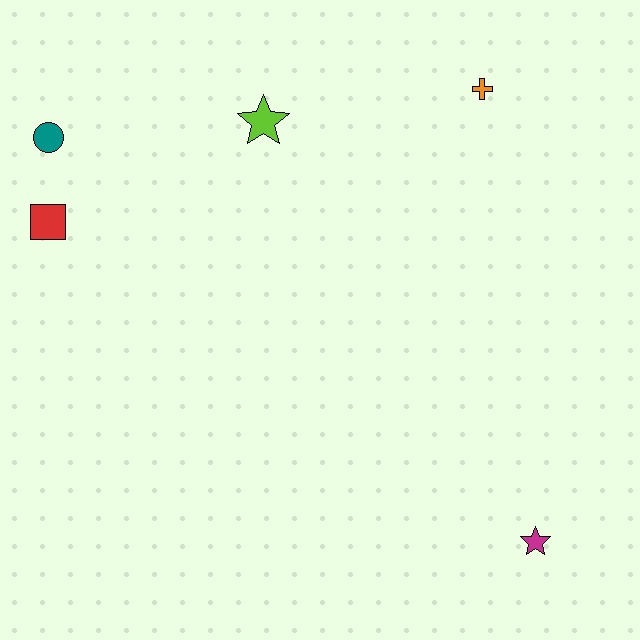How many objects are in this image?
There are 5 objects.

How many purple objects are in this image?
There are no purple objects.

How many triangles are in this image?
There are no triangles.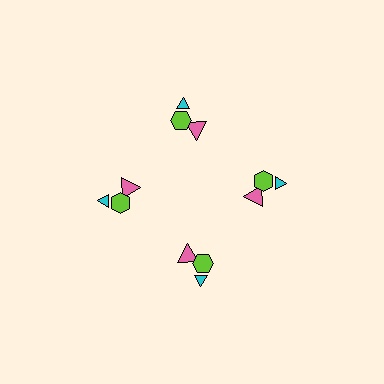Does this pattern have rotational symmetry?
Yes, this pattern has 4-fold rotational symmetry. It looks the same after rotating 90 degrees around the center.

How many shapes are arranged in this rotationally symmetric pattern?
There are 12 shapes, arranged in 4 groups of 3.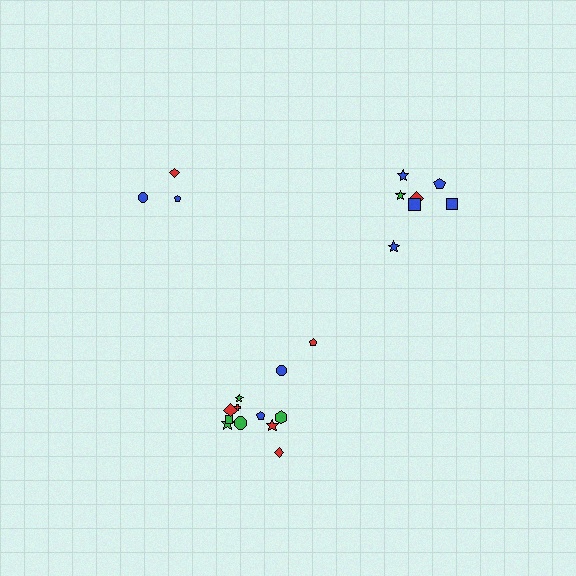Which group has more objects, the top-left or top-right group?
The top-right group.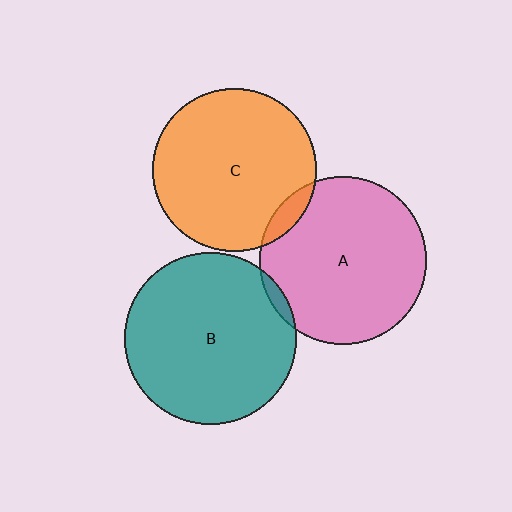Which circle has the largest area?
Circle B (teal).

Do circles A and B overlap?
Yes.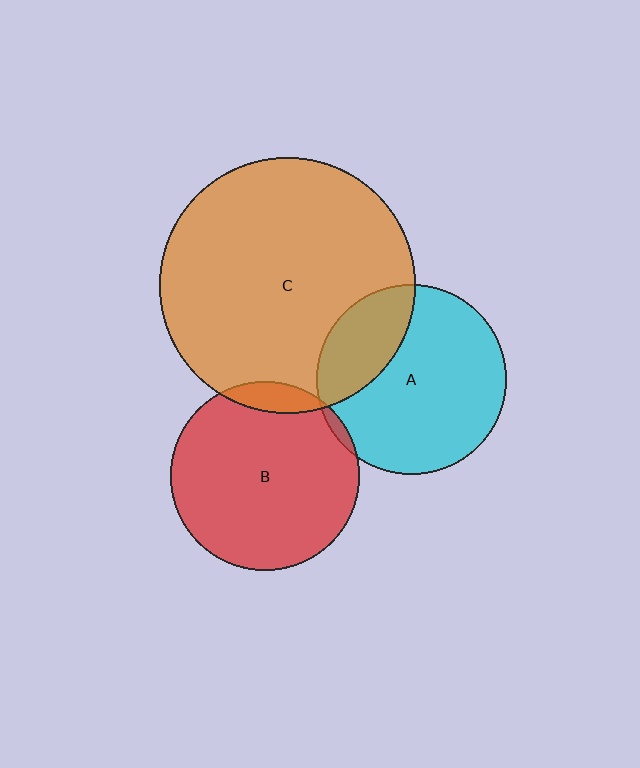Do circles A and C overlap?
Yes.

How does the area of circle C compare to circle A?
Approximately 1.8 times.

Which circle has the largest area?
Circle C (orange).